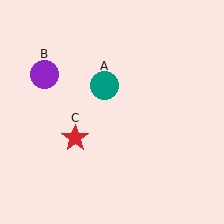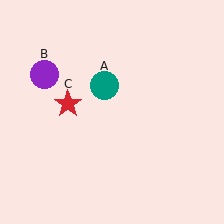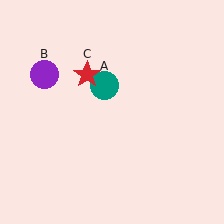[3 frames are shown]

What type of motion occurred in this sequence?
The red star (object C) rotated clockwise around the center of the scene.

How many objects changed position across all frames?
1 object changed position: red star (object C).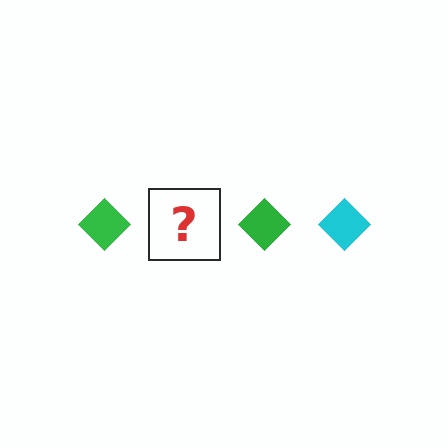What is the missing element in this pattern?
The missing element is a cyan diamond.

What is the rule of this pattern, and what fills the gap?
The rule is that the pattern cycles through green, cyan diamonds. The gap should be filled with a cyan diamond.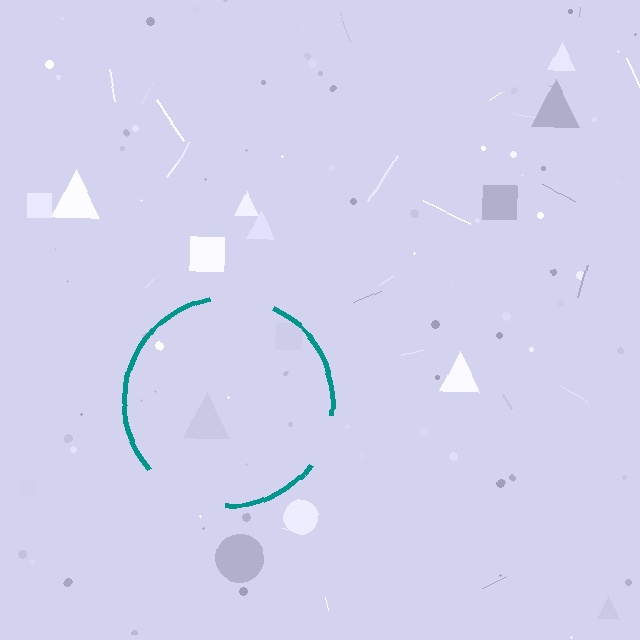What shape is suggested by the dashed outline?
The dashed outline suggests a circle.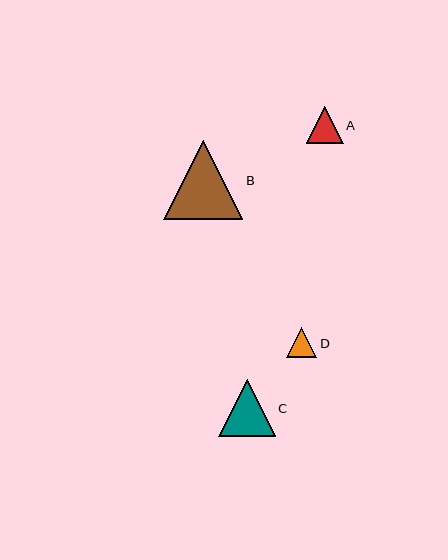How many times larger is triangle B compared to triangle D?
Triangle B is approximately 2.6 times the size of triangle D.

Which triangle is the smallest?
Triangle D is the smallest with a size of approximately 30 pixels.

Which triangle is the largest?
Triangle B is the largest with a size of approximately 79 pixels.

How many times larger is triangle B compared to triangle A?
Triangle B is approximately 2.2 times the size of triangle A.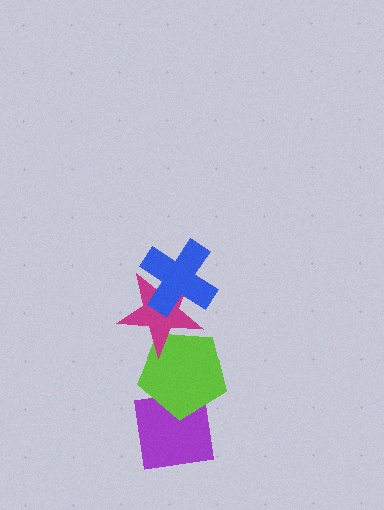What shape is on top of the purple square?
The lime pentagon is on top of the purple square.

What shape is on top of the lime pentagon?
The magenta star is on top of the lime pentagon.